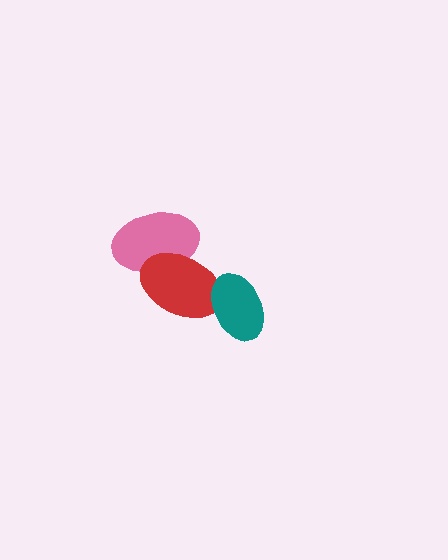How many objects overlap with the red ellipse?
2 objects overlap with the red ellipse.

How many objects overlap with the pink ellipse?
1 object overlaps with the pink ellipse.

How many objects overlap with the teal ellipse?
1 object overlaps with the teal ellipse.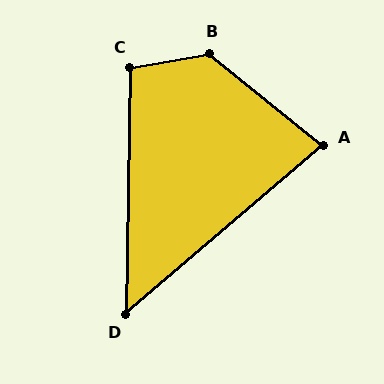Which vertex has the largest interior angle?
B, at approximately 131 degrees.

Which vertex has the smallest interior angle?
D, at approximately 49 degrees.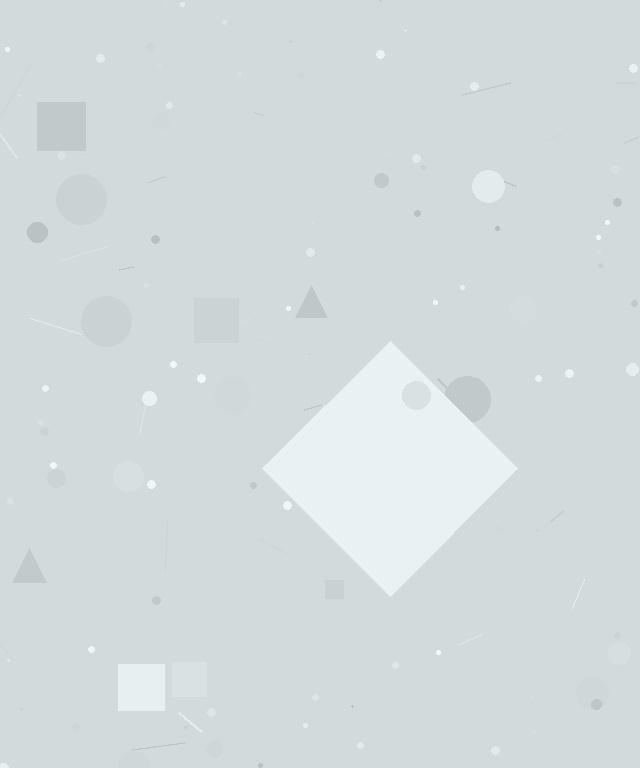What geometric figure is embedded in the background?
A diamond is embedded in the background.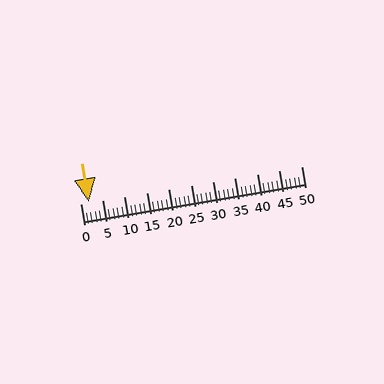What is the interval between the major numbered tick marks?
The major tick marks are spaced 5 units apart.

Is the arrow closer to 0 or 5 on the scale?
The arrow is closer to 0.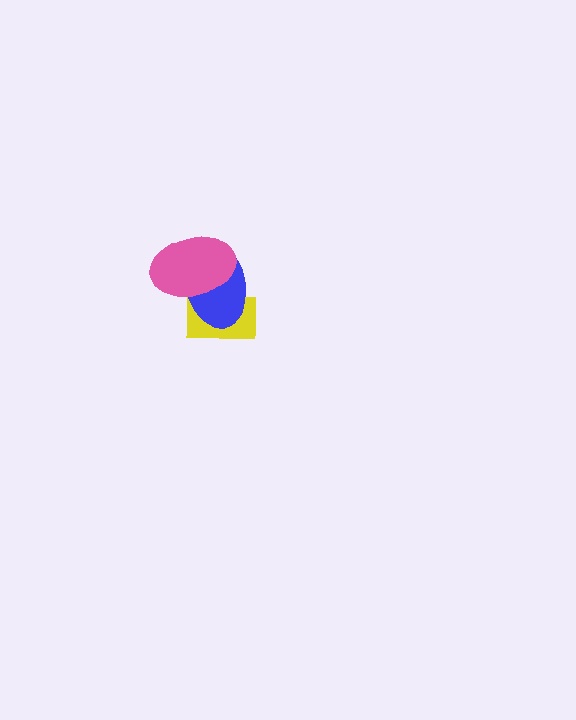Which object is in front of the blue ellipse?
The pink ellipse is in front of the blue ellipse.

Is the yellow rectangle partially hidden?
Yes, it is partially covered by another shape.